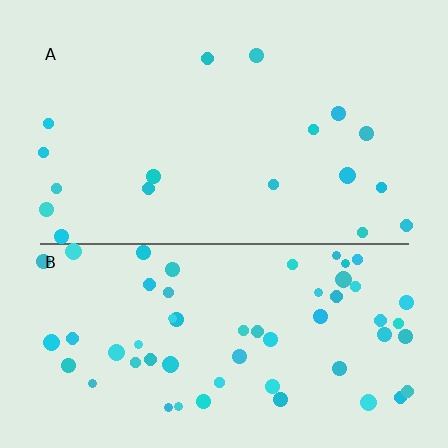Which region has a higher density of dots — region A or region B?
B (the bottom).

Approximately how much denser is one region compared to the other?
Approximately 3.3× — region B over region A.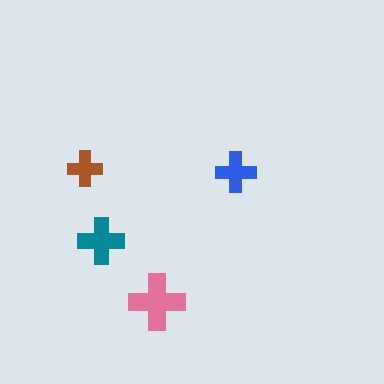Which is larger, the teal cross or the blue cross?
The teal one.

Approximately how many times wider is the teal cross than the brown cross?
About 1.5 times wider.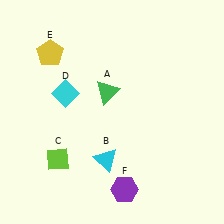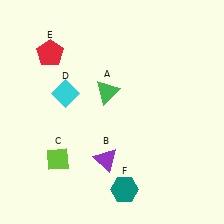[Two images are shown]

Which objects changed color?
B changed from cyan to purple. E changed from yellow to red. F changed from purple to teal.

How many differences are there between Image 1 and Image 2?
There are 3 differences between the two images.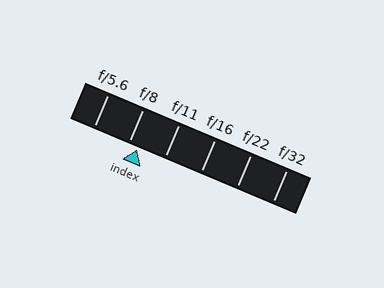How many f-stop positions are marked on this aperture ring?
There are 6 f-stop positions marked.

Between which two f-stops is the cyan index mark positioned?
The index mark is between f/8 and f/11.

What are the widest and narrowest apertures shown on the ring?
The widest aperture shown is f/5.6 and the narrowest is f/32.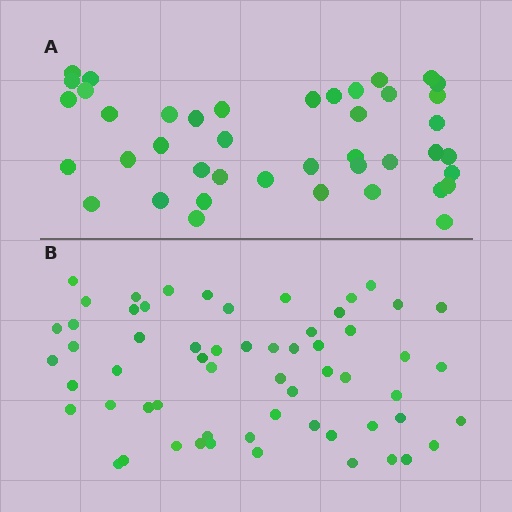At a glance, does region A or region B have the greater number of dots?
Region B (the bottom region) has more dots.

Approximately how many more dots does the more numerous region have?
Region B has approximately 20 more dots than region A.